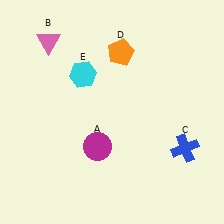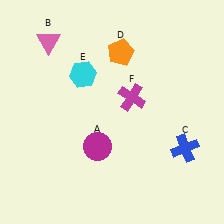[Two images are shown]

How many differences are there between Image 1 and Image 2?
There is 1 difference between the two images.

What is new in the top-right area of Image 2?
A magenta cross (F) was added in the top-right area of Image 2.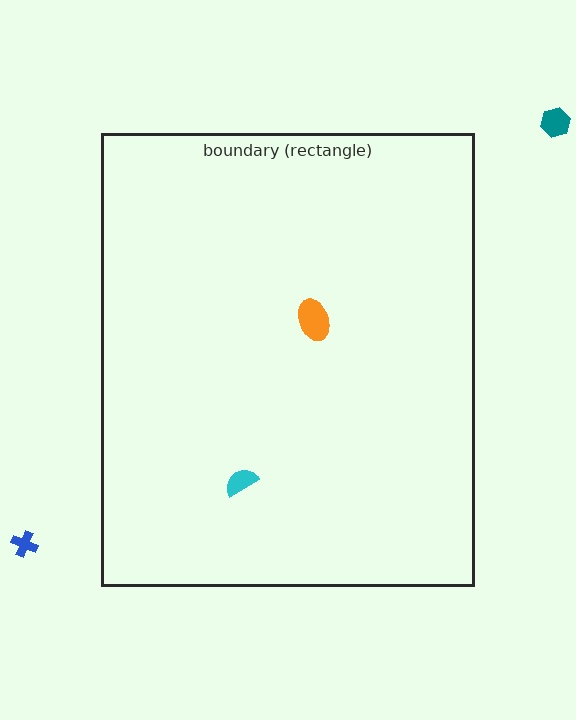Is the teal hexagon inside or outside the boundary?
Outside.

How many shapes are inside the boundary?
2 inside, 2 outside.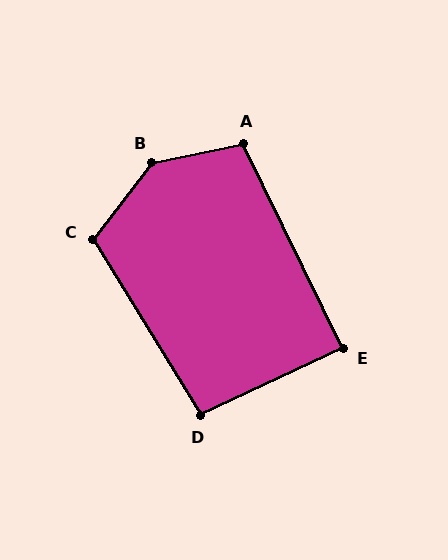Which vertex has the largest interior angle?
B, at approximately 140 degrees.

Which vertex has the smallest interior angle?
E, at approximately 89 degrees.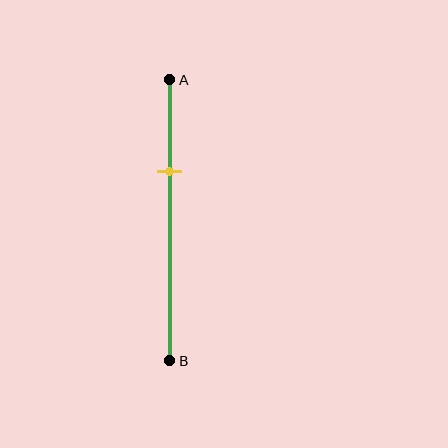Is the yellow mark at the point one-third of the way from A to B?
Yes, the mark is approximately at the one-third point.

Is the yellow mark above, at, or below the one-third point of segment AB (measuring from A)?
The yellow mark is approximately at the one-third point of segment AB.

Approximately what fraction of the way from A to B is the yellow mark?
The yellow mark is approximately 35% of the way from A to B.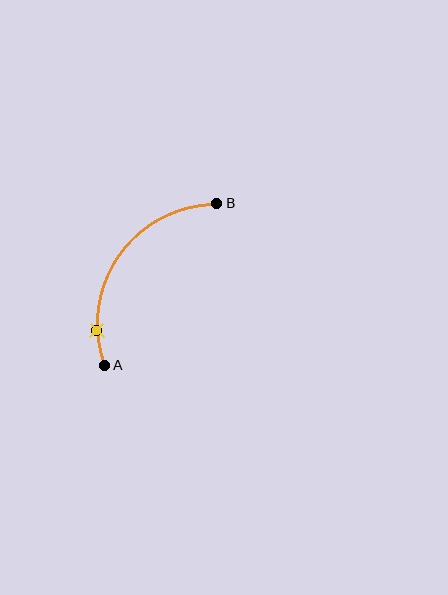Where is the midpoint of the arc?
The arc midpoint is the point on the curve farthest from the straight line joining A and B. It sits above and to the left of that line.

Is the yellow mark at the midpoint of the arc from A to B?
No. The yellow mark lies on the arc but is closer to endpoint A. The arc midpoint would be at the point on the curve equidistant along the arc from both A and B.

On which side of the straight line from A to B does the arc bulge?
The arc bulges above and to the left of the straight line connecting A and B.